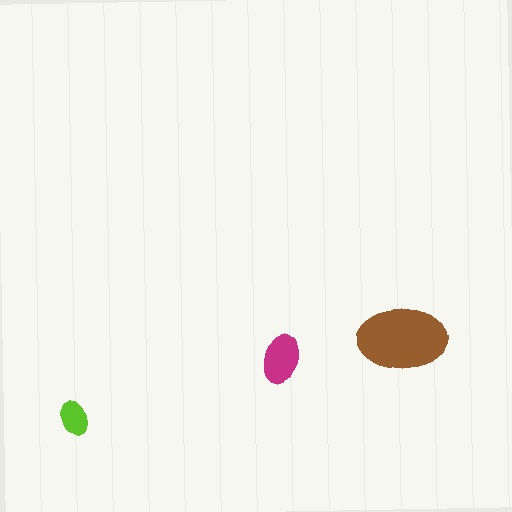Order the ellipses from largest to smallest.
the brown one, the magenta one, the lime one.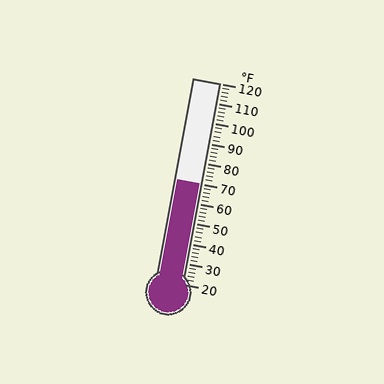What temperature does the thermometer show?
The thermometer shows approximately 70°F.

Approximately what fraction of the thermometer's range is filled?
The thermometer is filled to approximately 50% of its range.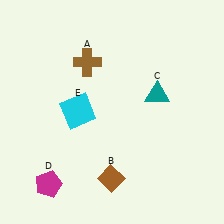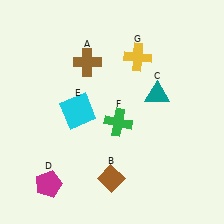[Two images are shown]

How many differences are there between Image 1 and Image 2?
There are 2 differences between the two images.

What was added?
A green cross (F), a yellow cross (G) were added in Image 2.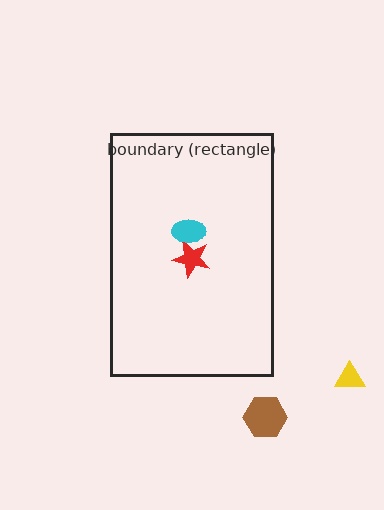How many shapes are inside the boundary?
2 inside, 2 outside.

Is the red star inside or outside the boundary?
Inside.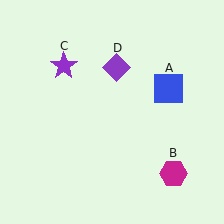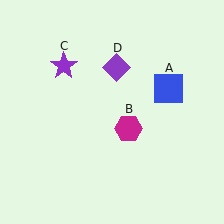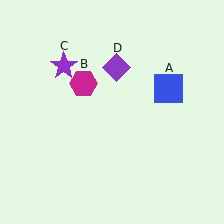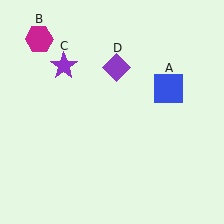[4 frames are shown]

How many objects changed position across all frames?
1 object changed position: magenta hexagon (object B).